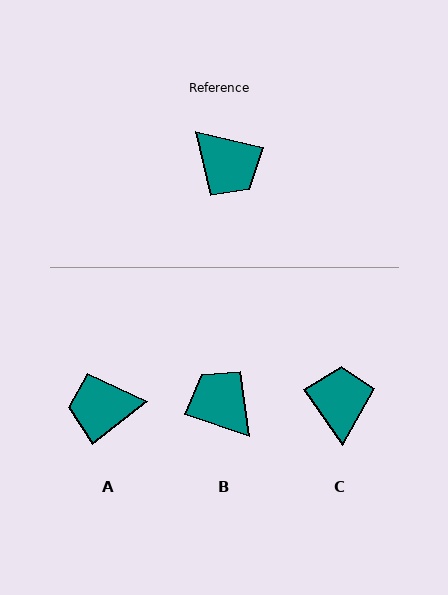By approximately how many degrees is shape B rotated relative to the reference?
Approximately 176 degrees counter-clockwise.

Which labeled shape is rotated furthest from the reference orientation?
B, about 176 degrees away.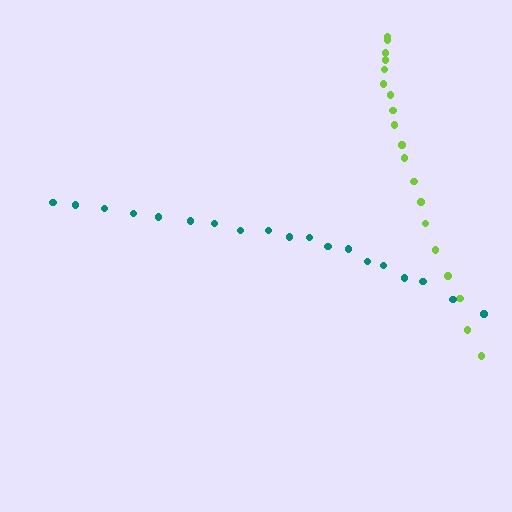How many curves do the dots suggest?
There are 2 distinct paths.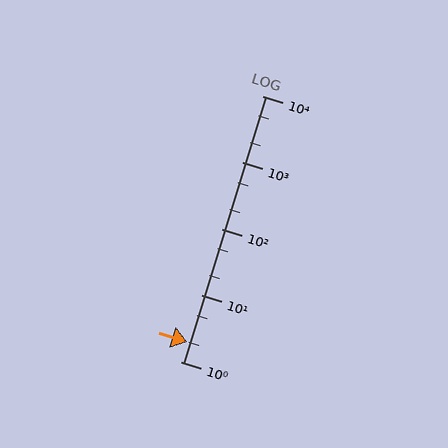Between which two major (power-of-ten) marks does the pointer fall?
The pointer is between 1 and 10.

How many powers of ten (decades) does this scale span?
The scale spans 4 decades, from 1 to 10000.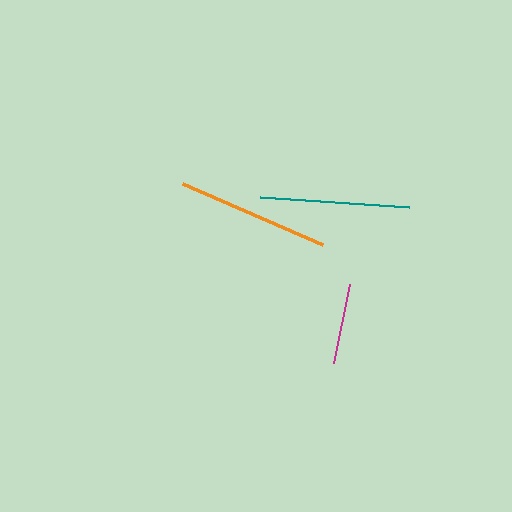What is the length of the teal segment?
The teal segment is approximately 149 pixels long.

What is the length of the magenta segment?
The magenta segment is approximately 80 pixels long.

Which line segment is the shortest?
The magenta line is the shortest at approximately 80 pixels.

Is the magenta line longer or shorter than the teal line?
The teal line is longer than the magenta line.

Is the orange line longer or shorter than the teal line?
The orange line is longer than the teal line.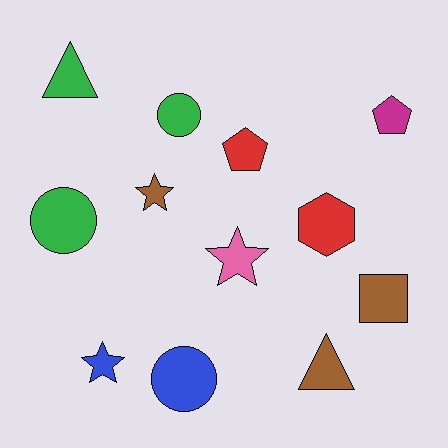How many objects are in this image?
There are 12 objects.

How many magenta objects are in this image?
There is 1 magenta object.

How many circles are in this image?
There are 3 circles.